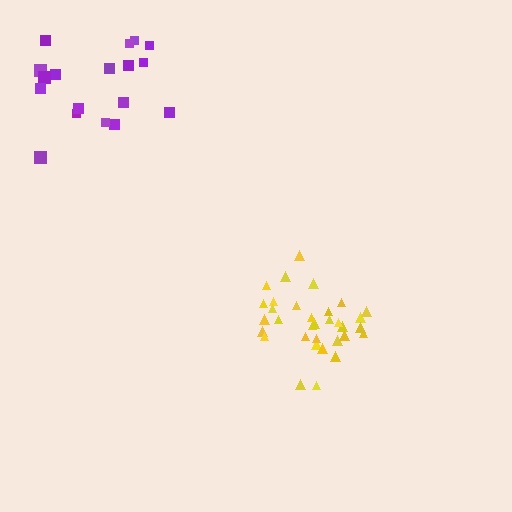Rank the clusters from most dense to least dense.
yellow, purple.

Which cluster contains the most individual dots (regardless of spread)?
Yellow (33).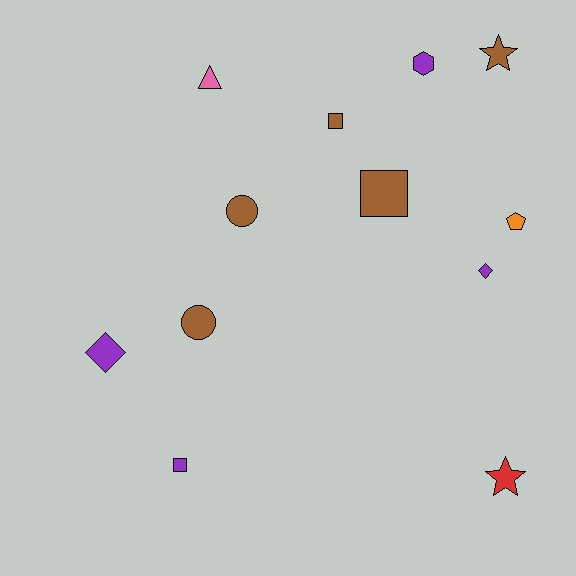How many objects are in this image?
There are 12 objects.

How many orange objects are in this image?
There is 1 orange object.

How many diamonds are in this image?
There are 2 diamonds.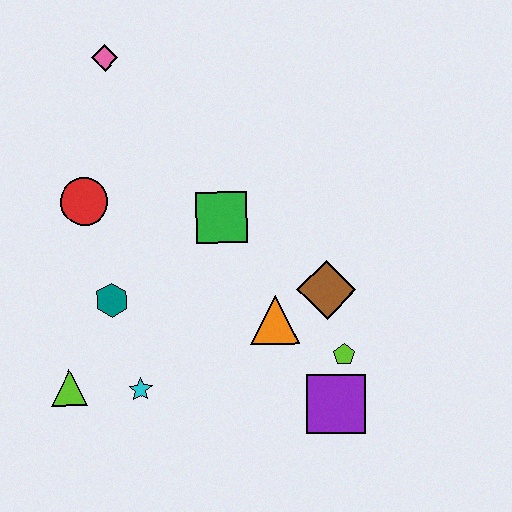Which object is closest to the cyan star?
The lime triangle is closest to the cyan star.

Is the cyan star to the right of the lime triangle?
Yes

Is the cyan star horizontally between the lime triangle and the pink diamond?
No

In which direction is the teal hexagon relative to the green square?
The teal hexagon is to the left of the green square.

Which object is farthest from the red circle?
The purple square is farthest from the red circle.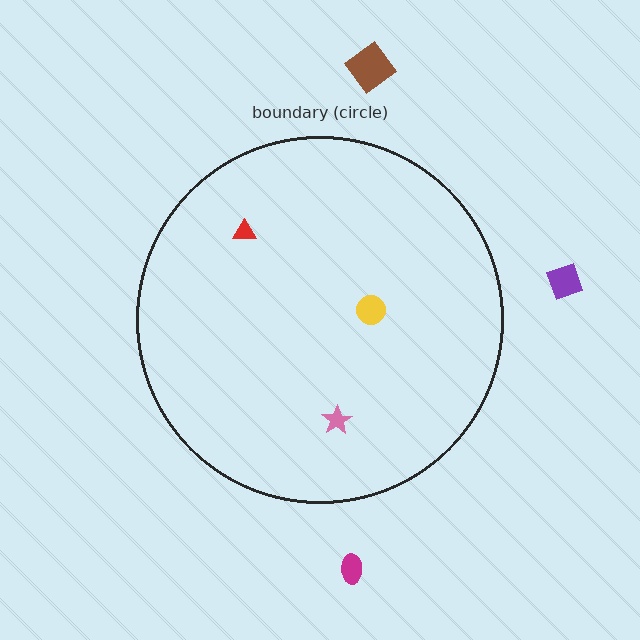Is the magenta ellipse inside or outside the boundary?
Outside.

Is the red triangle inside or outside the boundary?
Inside.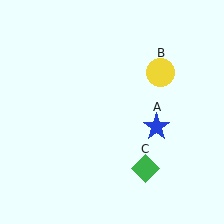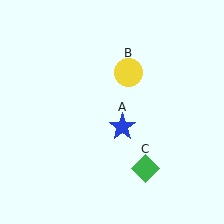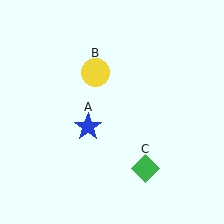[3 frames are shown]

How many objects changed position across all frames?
2 objects changed position: blue star (object A), yellow circle (object B).